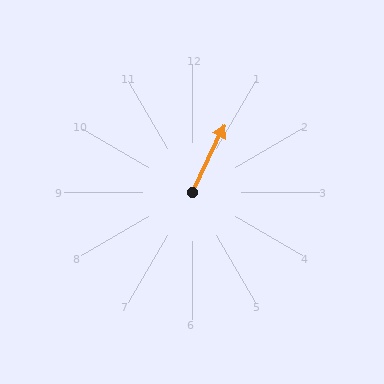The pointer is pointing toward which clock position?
Roughly 1 o'clock.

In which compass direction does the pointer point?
Northeast.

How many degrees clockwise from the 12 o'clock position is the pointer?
Approximately 26 degrees.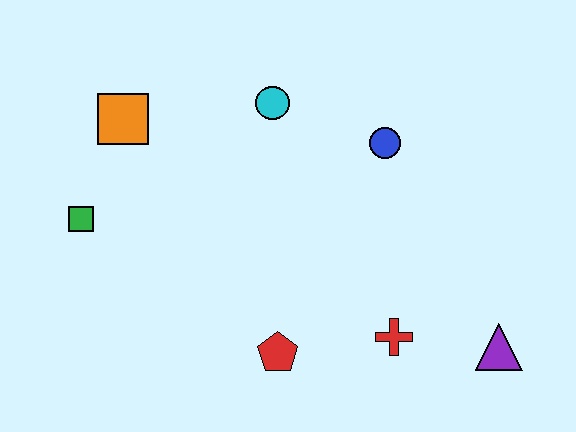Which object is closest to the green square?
The orange square is closest to the green square.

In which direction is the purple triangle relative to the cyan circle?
The purple triangle is below the cyan circle.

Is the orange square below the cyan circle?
Yes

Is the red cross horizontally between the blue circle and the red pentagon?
No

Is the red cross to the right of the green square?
Yes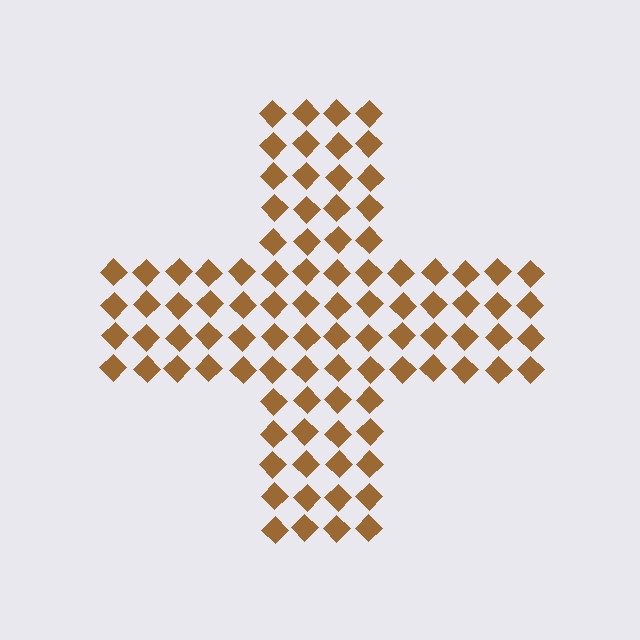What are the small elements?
The small elements are diamonds.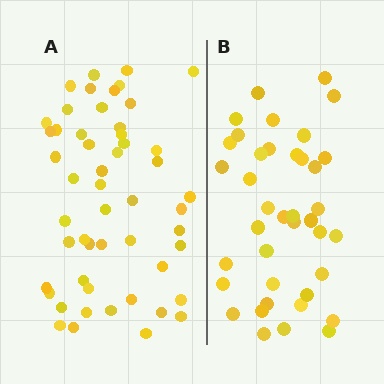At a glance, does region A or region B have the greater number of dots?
Region A (the left region) has more dots.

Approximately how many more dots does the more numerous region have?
Region A has approximately 15 more dots than region B.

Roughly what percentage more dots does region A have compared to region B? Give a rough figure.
About 35% more.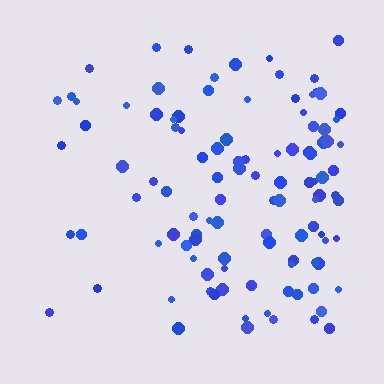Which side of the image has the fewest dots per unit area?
The left.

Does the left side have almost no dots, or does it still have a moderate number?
Still a moderate number, just noticeably fewer than the right.